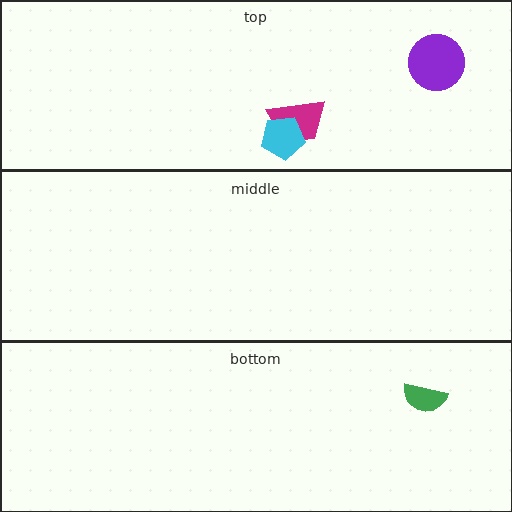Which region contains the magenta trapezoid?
The top region.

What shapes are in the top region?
The magenta trapezoid, the cyan pentagon, the purple circle.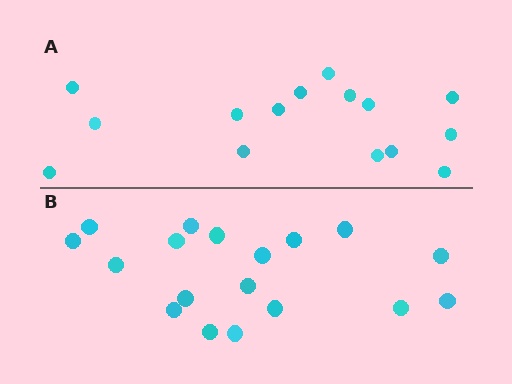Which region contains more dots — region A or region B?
Region B (the bottom region) has more dots.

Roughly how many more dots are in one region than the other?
Region B has just a few more — roughly 2 or 3 more dots than region A.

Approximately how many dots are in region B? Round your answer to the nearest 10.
About 20 dots. (The exact count is 18, which rounds to 20.)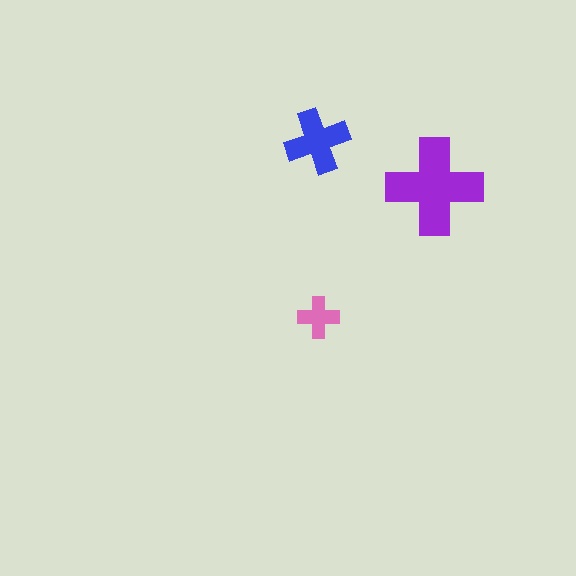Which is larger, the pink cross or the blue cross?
The blue one.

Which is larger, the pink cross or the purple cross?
The purple one.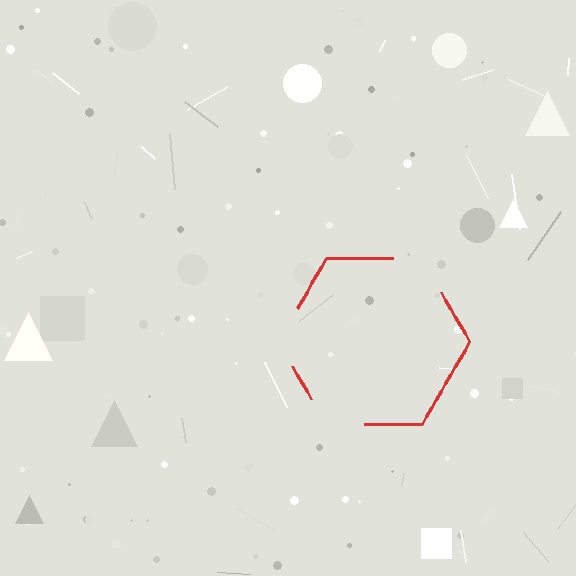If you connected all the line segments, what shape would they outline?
They would outline a hexagon.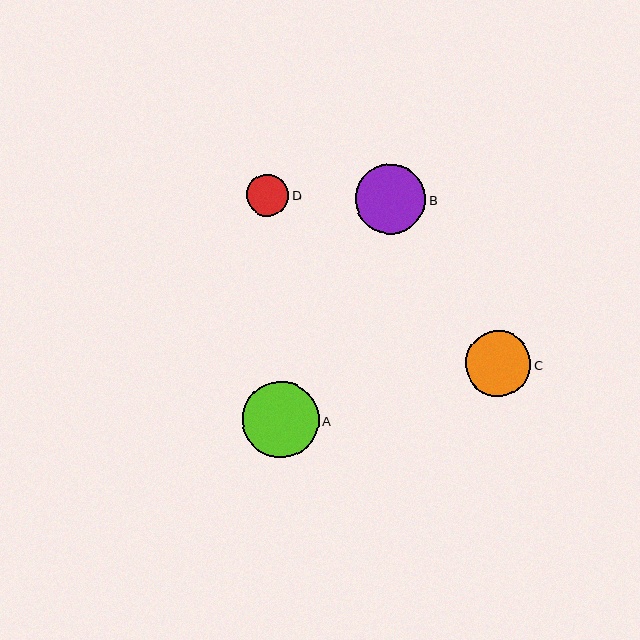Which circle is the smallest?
Circle D is the smallest with a size of approximately 42 pixels.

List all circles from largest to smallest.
From largest to smallest: A, B, C, D.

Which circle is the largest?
Circle A is the largest with a size of approximately 77 pixels.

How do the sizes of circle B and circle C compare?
Circle B and circle C are approximately the same size.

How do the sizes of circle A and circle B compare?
Circle A and circle B are approximately the same size.